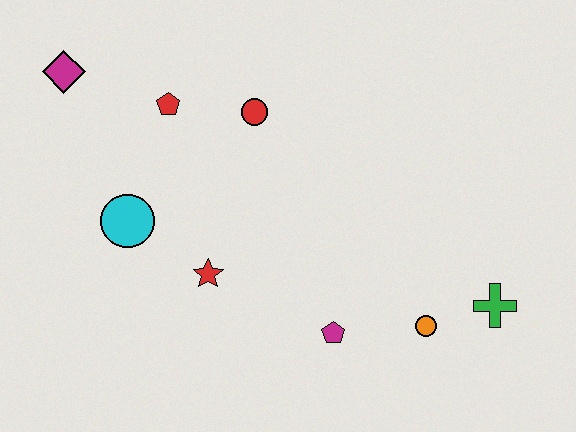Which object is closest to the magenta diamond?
The red pentagon is closest to the magenta diamond.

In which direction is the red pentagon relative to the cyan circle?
The red pentagon is above the cyan circle.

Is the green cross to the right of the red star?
Yes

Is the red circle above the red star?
Yes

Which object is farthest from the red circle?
The green cross is farthest from the red circle.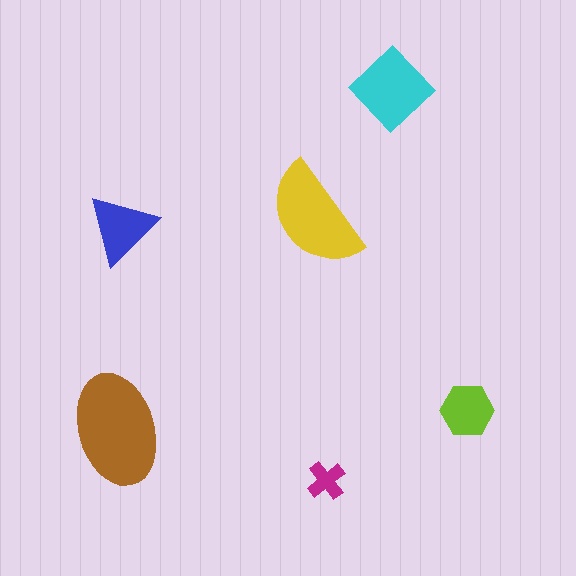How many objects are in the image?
There are 6 objects in the image.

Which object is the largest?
The brown ellipse.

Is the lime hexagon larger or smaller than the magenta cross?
Larger.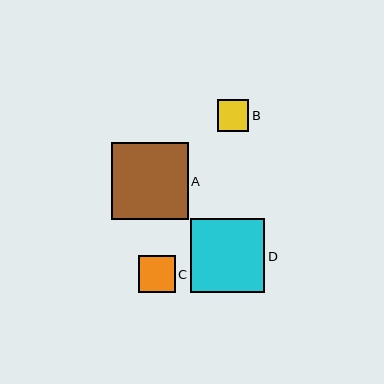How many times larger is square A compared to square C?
Square A is approximately 2.1 times the size of square C.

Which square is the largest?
Square A is the largest with a size of approximately 77 pixels.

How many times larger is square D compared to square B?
Square D is approximately 2.3 times the size of square B.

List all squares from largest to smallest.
From largest to smallest: A, D, C, B.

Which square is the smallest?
Square B is the smallest with a size of approximately 32 pixels.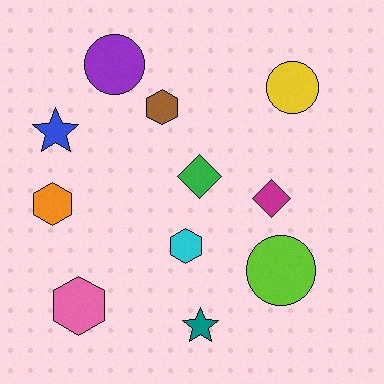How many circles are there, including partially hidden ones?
There are 3 circles.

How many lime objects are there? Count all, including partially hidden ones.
There is 1 lime object.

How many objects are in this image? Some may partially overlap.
There are 11 objects.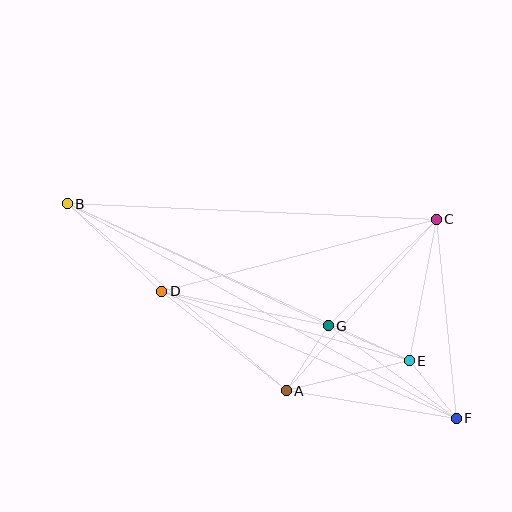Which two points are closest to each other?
Points E and F are closest to each other.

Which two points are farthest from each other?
Points B and F are farthest from each other.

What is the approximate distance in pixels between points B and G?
The distance between B and G is approximately 288 pixels.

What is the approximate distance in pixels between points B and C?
The distance between B and C is approximately 369 pixels.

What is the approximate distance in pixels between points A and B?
The distance between A and B is approximately 288 pixels.